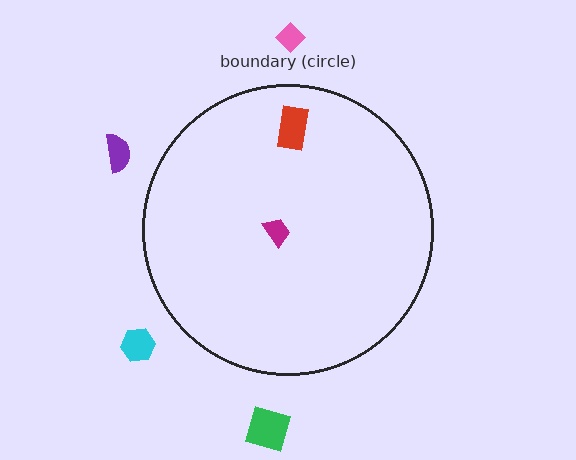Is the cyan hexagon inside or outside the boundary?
Outside.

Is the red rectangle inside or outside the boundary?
Inside.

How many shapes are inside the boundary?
2 inside, 4 outside.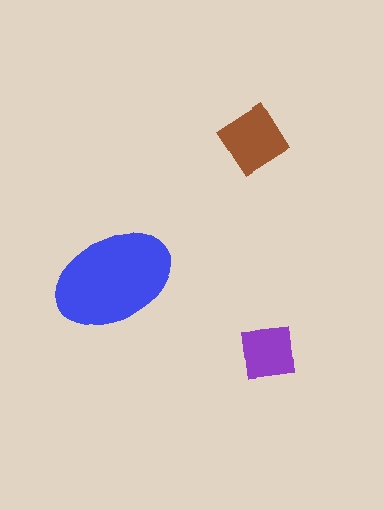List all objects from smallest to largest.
The purple square, the brown diamond, the blue ellipse.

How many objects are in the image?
There are 3 objects in the image.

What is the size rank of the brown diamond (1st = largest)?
2nd.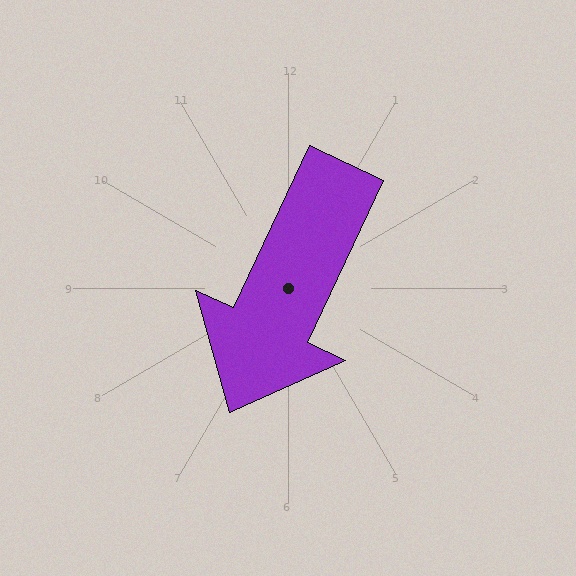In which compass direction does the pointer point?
Southwest.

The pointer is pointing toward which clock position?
Roughly 7 o'clock.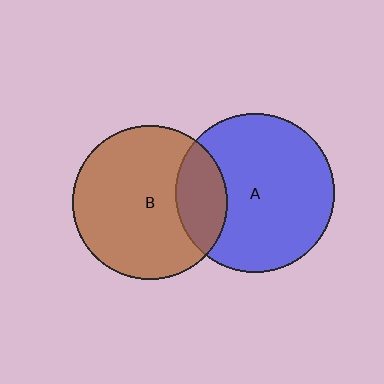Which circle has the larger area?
Circle A (blue).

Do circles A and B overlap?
Yes.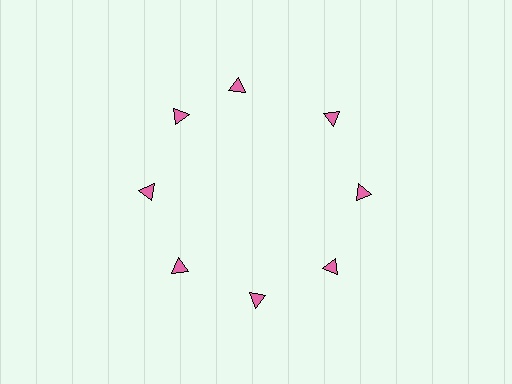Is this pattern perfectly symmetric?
No. The 8 pink triangles are arranged in a ring, but one element near the 12 o'clock position is rotated out of alignment along the ring, breaking the 8-fold rotational symmetry.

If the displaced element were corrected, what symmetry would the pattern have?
It would have 8-fold rotational symmetry — the pattern would map onto itself every 45 degrees.